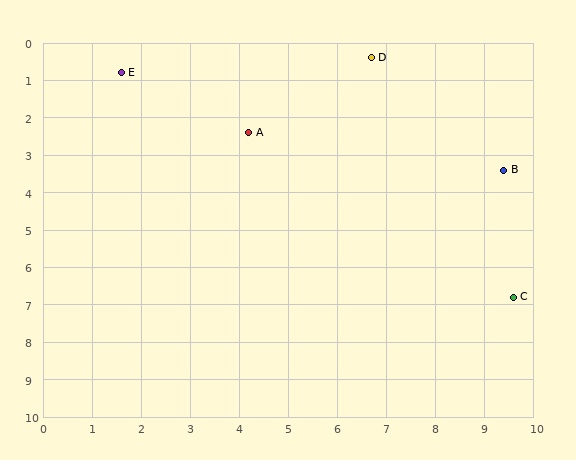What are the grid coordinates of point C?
Point C is at approximately (9.6, 6.8).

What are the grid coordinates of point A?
Point A is at approximately (4.2, 2.4).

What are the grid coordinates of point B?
Point B is at approximately (9.4, 3.4).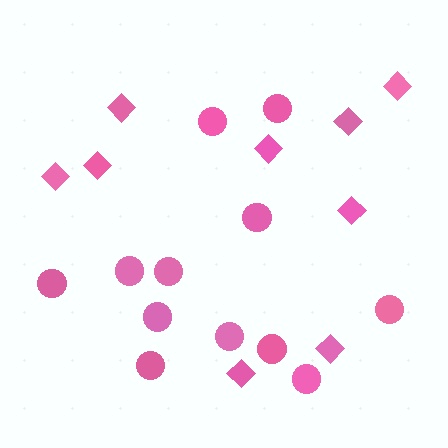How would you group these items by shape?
There are 2 groups: one group of diamonds (9) and one group of circles (12).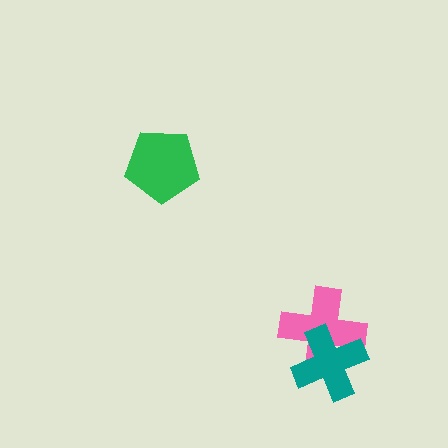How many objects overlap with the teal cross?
1 object overlaps with the teal cross.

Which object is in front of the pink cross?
The teal cross is in front of the pink cross.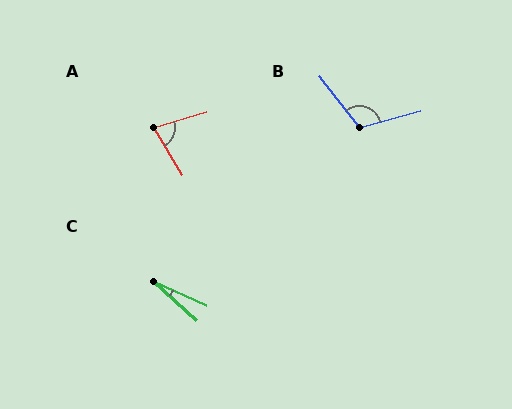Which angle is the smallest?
C, at approximately 18 degrees.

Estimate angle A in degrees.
Approximately 75 degrees.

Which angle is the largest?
B, at approximately 112 degrees.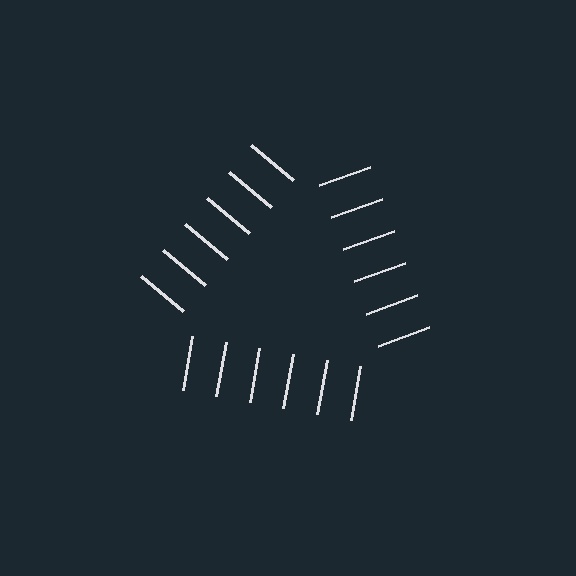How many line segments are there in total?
18 — 6 along each of the 3 edges.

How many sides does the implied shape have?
3 sides — the line-ends trace a triangle.